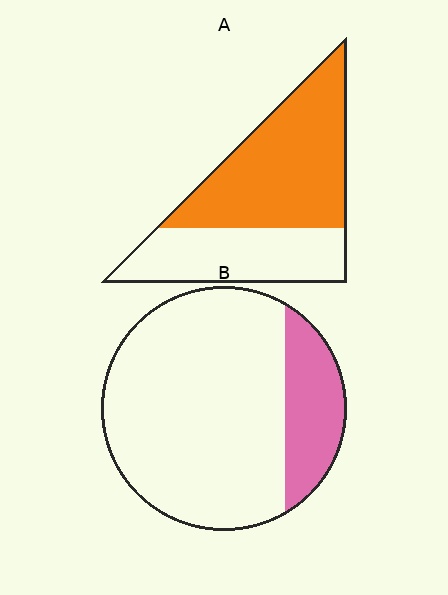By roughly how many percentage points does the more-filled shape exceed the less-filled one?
By roughly 40 percentage points (A over B).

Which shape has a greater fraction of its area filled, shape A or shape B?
Shape A.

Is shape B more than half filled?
No.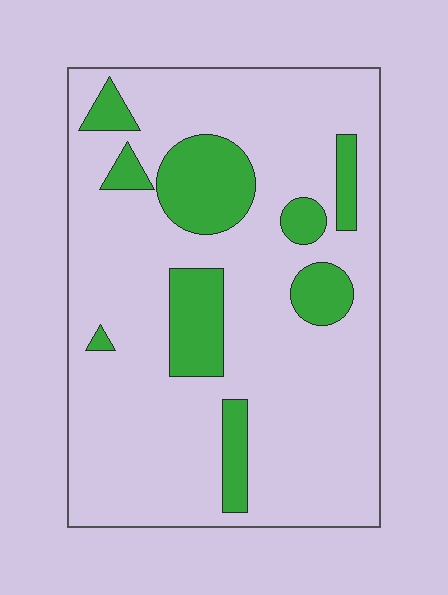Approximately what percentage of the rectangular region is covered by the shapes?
Approximately 20%.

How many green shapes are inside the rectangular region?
9.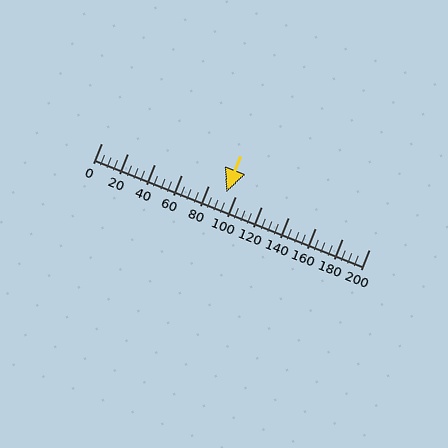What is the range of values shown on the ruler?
The ruler shows values from 0 to 200.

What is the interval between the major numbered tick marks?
The major tick marks are spaced 20 units apart.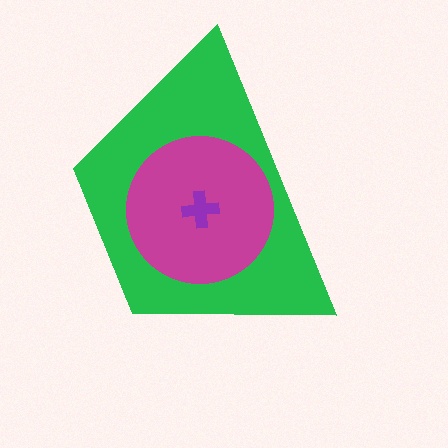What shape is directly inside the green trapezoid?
The magenta circle.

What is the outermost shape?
The green trapezoid.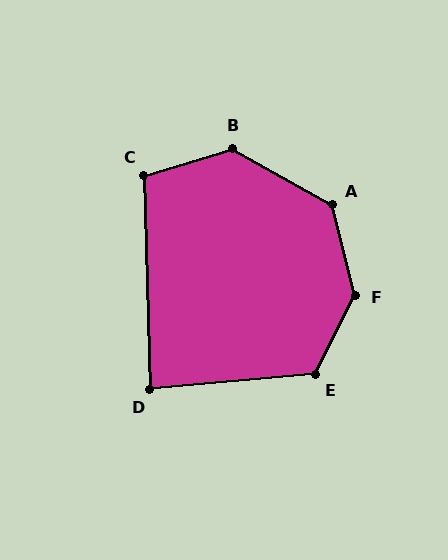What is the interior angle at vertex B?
Approximately 134 degrees (obtuse).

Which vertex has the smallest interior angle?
D, at approximately 87 degrees.